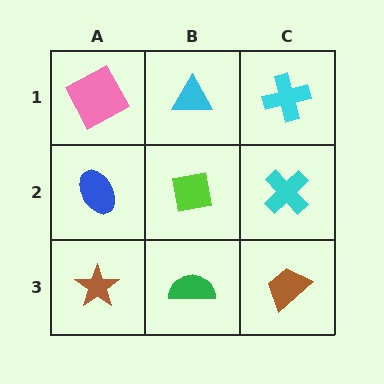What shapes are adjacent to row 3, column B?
A lime square (row 2, column B), a brown star (row 3, column A), a brown trapezoid (row 3, column C).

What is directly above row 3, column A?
A blue ellipse.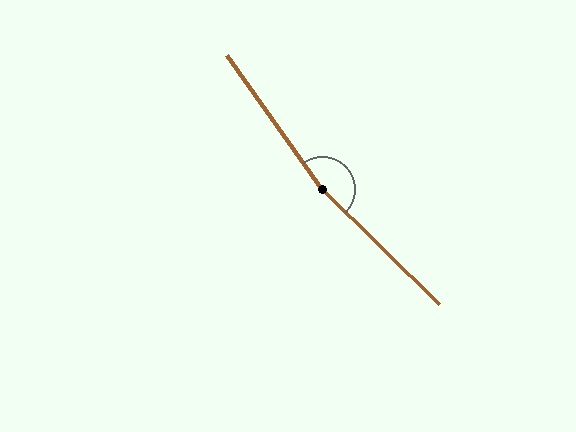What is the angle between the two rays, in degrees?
Approximately 170 degrees.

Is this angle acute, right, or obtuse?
It is obtuse.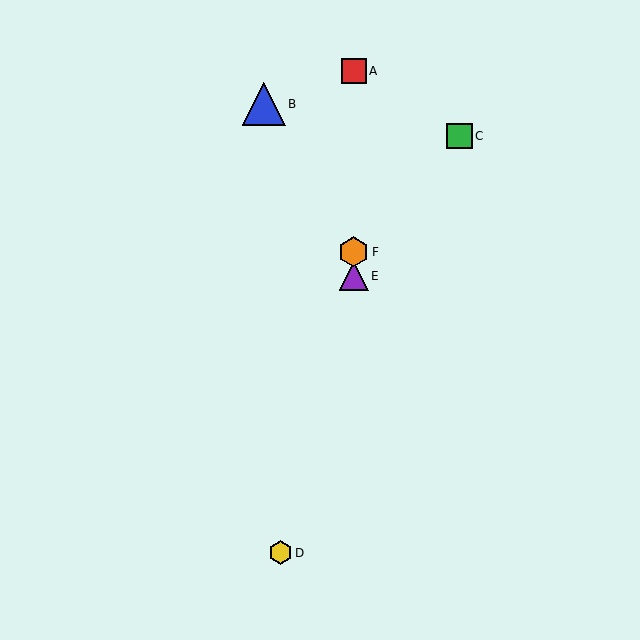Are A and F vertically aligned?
Yes, both are at x≈354.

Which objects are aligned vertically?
Objects A, E, F are aligned vertically.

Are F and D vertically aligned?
No, F is at x≈354 and D is at x≈281.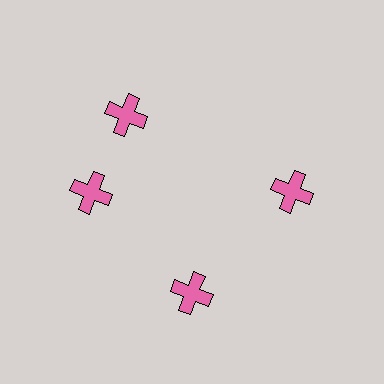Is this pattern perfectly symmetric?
No. The 4 pink crosses are arranged in a ring, but one element near the 12 o'clock position is rotated out of alignment along the ring, breaking the 4-fold rotational symmetry.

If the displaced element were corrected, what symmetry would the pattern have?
It would have 4-fold rotational symmetry — the pattern would map onto itself every 90 degrees.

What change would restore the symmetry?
The symmetry would be restored by rotating it back into even spacing with its neighbors so that all 4 crosses sit at equal angles and equal distance from the center.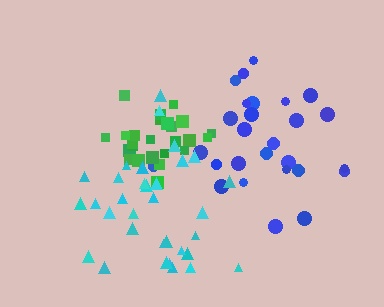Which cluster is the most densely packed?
Green.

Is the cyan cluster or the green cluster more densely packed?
Green.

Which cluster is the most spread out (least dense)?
Blue.